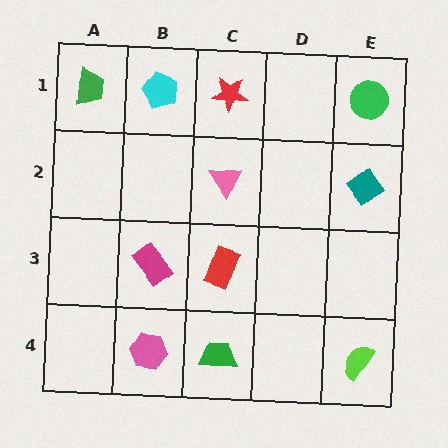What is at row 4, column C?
A green trapezoid.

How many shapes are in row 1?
4 shapes.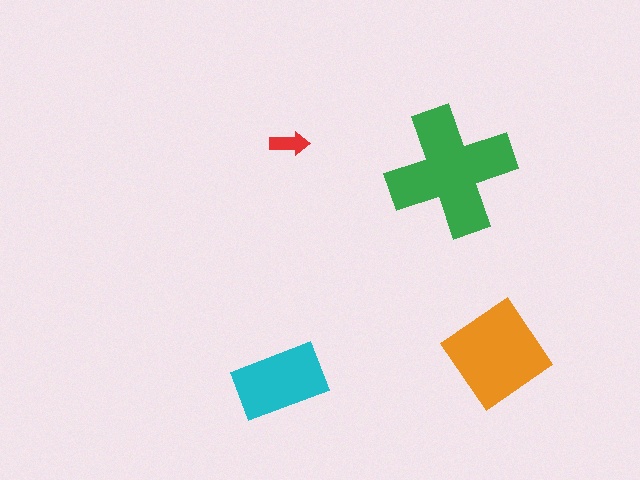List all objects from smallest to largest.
The red arrow, the cyan rectangle, the orange diamond, the green cross.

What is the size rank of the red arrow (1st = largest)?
4th.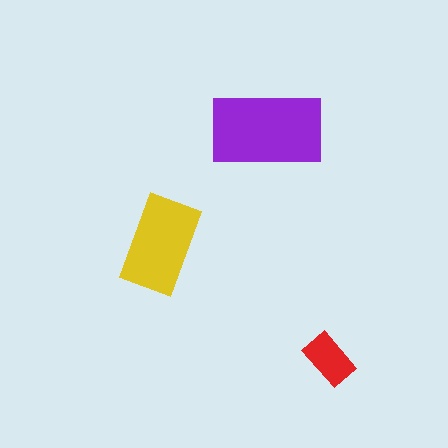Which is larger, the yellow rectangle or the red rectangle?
The yellow one.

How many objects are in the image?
There are 3 objects in the image.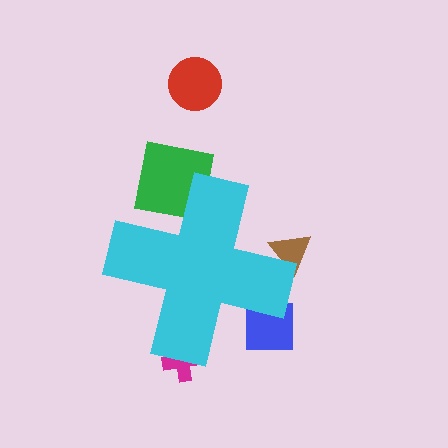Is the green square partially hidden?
Yes, the green square is partially hidden behind the cyan cross.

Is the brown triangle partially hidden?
Yes, the brown triangle is partially hidden behind the cyan cross.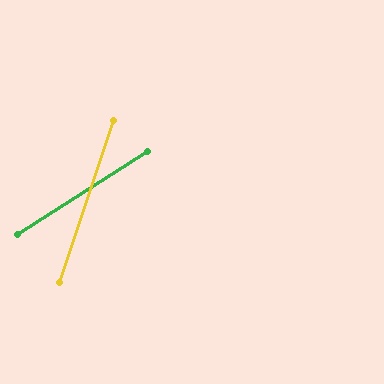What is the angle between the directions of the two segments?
Approximately 39 degrees.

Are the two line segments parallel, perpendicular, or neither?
Neither parallel nor perpendicular — they differ by about 39°.